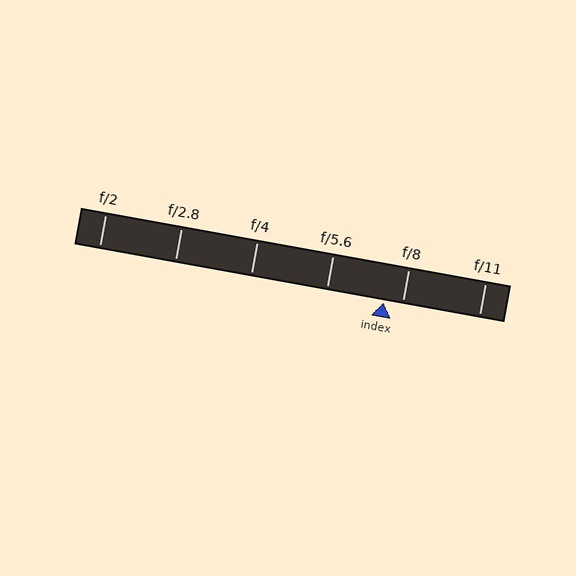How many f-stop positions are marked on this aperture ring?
There are 6 f-stop positions marked.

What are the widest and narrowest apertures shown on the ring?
The widest aperture shown is f/2 and the narrowest is f/11.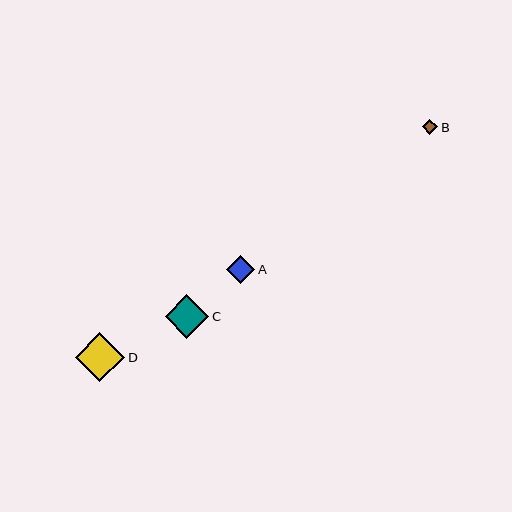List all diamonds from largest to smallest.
From largest to smallest: D, C, A, B.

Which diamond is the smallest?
Diamond B is the smallest with a size of approximately 16 pixels.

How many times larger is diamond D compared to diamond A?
Diamond D is approximately 1.8 times the size of diamond A.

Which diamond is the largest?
Diamond D is the largest with a size of approximately 49 pixels.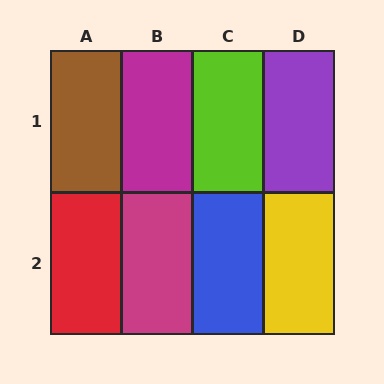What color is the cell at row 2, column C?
Blue.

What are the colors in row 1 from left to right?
Brown, magenta, lime, purple.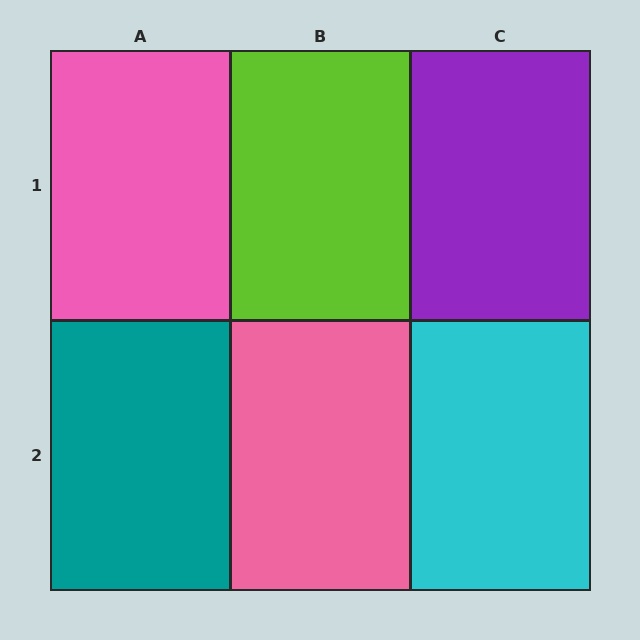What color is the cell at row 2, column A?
Teal.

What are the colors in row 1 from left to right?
Pink, lime, purple.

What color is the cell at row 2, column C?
Cyan.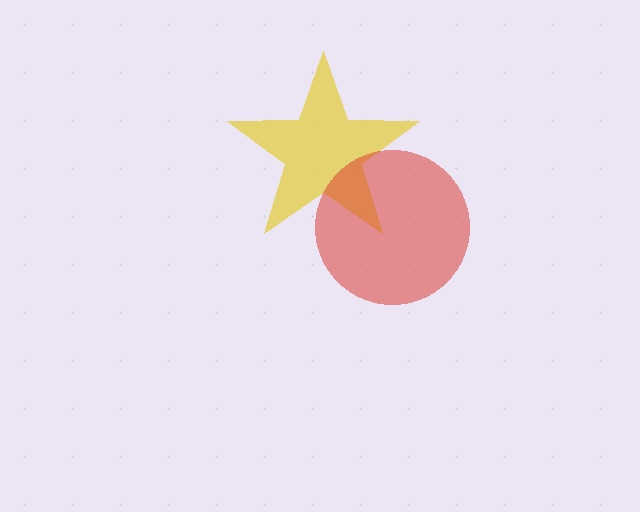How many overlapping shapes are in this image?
There are 2 overlapping shapes in the image.